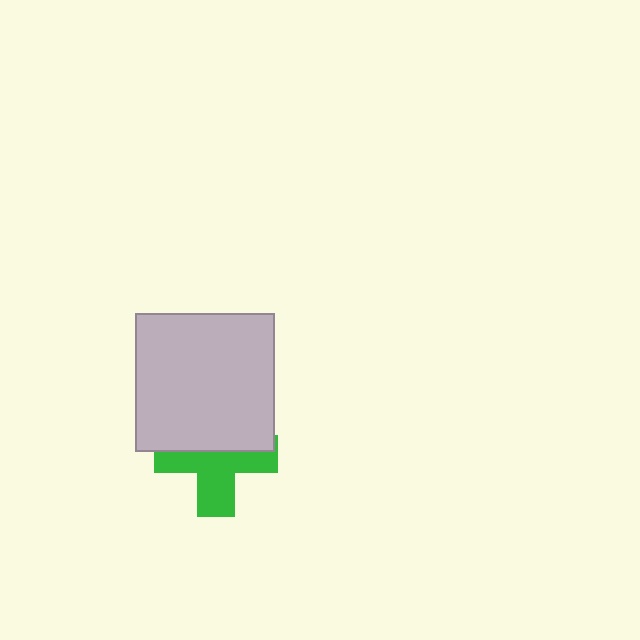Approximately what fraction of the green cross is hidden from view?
Roughly 45% of the green cross is hidden behind the light gray square.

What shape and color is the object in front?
The object in front is a light gray square.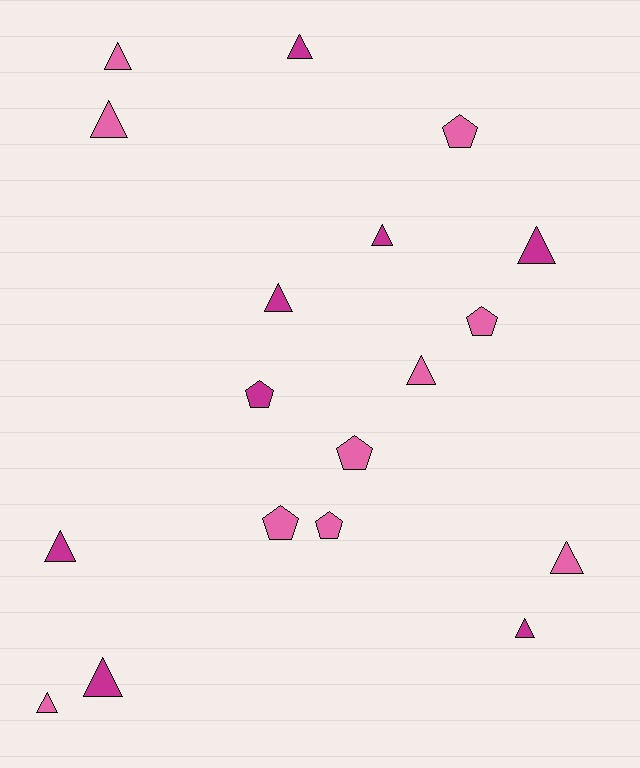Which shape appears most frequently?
Triangle, with 12 objects.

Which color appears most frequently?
Pink, with 10 objects.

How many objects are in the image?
There are 18 objects.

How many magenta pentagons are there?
There is 1 magenta pentagon.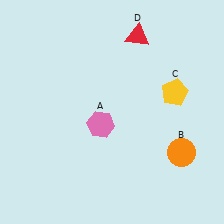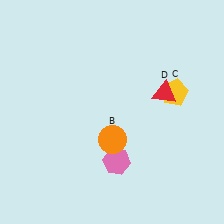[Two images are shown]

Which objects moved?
The objects that moved are: the pink hexagon (A), the orange circle (B), the red triangle (D).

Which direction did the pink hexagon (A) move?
The pink hexagon (A) moved down.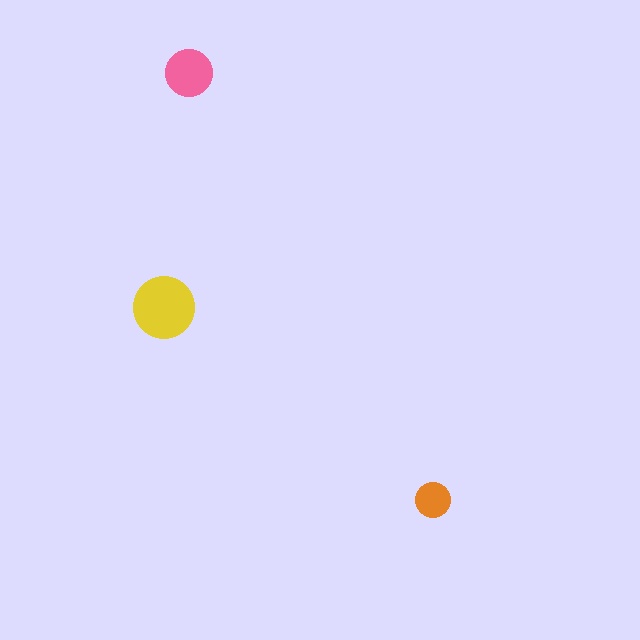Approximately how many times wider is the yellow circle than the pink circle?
About 1.5 times wider.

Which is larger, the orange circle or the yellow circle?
The yellow one.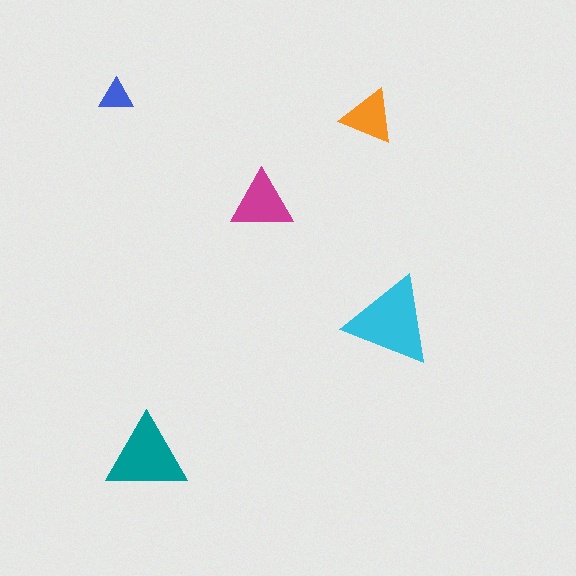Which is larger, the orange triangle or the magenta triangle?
The magenta one.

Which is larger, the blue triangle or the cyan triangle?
The cyan one.